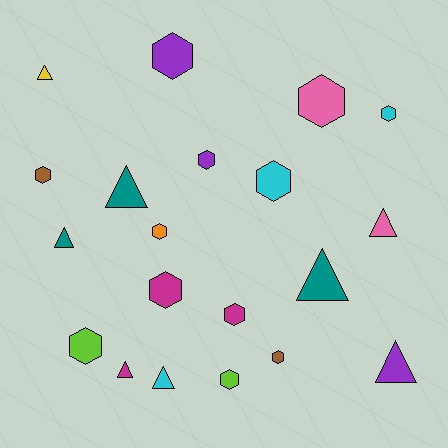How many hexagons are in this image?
There are 12 hexagons.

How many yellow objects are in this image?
There is 1 yellow object.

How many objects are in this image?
There are 20 objects.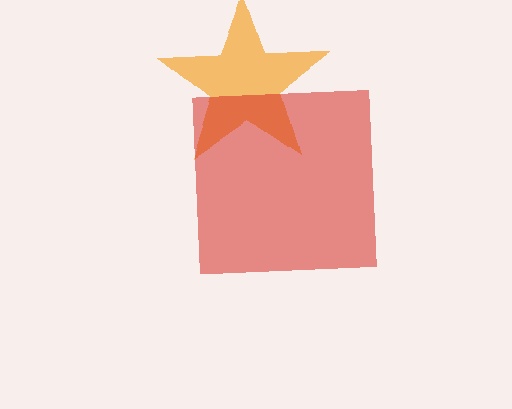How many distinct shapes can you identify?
There are 2 distinct shapes: an orange star, a red square.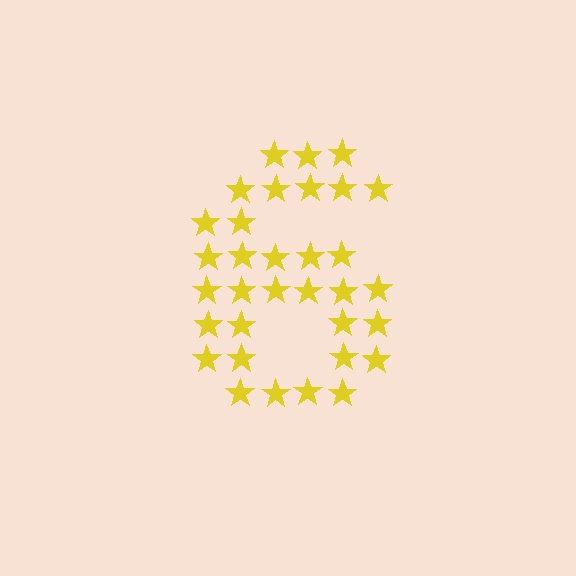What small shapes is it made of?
It is made of small stars.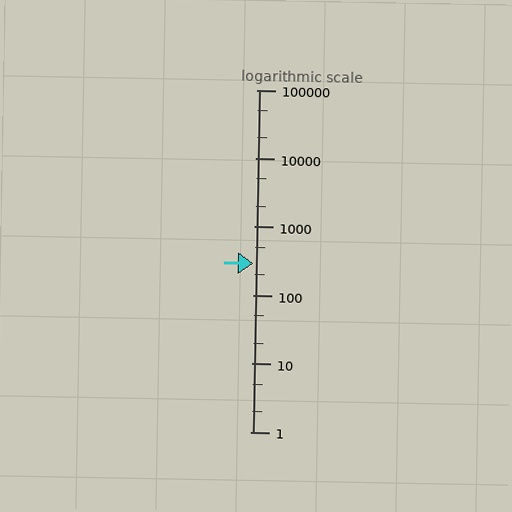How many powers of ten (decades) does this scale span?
The scale spans 5 decades, from 1 to 100000.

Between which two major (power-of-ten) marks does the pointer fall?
The pointer is between 100 and 1000.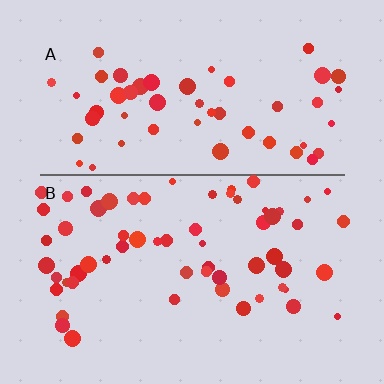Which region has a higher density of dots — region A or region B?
B (the bottom).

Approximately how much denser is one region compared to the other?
Approximately 1.2× — region B over region A.